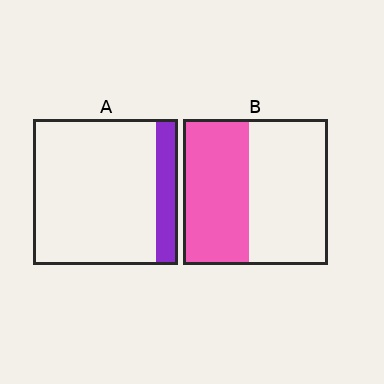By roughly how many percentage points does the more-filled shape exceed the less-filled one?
By roughly 30 percentage points (B over A).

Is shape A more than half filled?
No.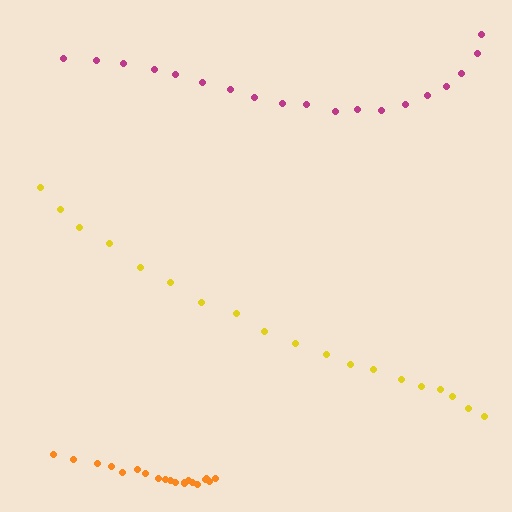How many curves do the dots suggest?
There are 3 distinct paths.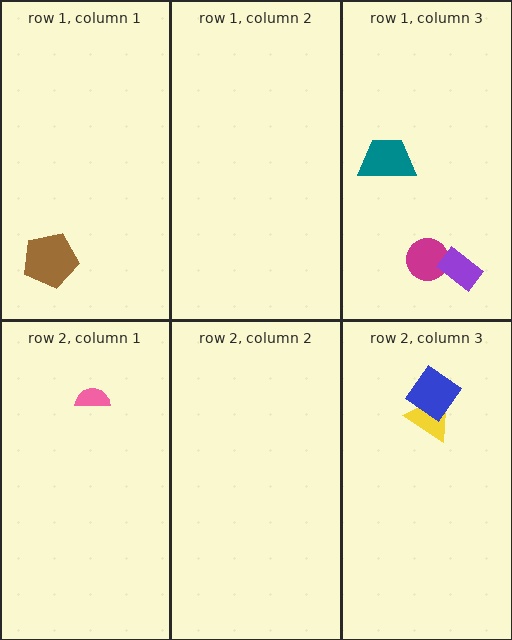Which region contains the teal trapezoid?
The row 1, column 3 region.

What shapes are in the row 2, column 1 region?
The pink semicircle.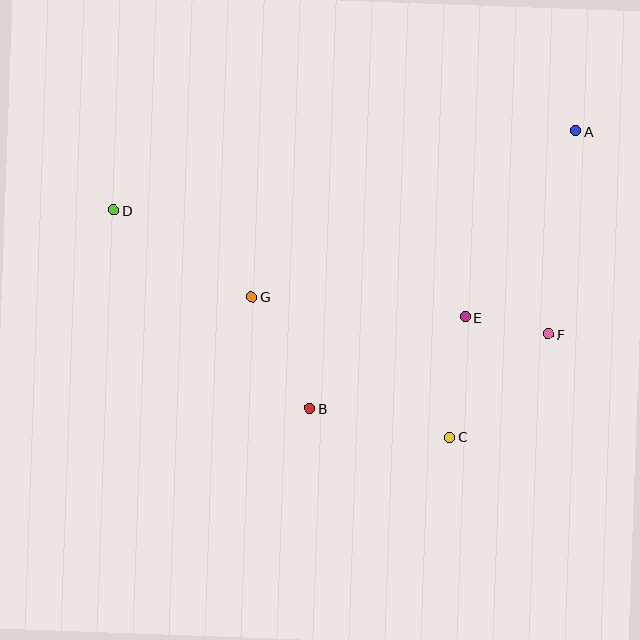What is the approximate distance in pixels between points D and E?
The distance between D and E is approximately 368 pixels.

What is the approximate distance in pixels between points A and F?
The distance between A and F is approximately 205 pixels.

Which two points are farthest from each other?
Points A and D are farthest from each other.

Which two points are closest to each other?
Points E and F are closest to each other.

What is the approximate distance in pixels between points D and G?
The distance between D and G is approximately 163 pixels.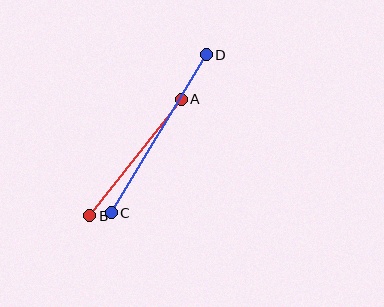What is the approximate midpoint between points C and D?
The midpoint is at approximately (159, 134) pixels.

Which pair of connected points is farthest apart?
Points C and D are farthest apart.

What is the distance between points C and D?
The distance is approximately 184 pixels.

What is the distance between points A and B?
The distance is approximately 148 pixels.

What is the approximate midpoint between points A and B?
The midpoint is at approximately (136, 157) pixels.